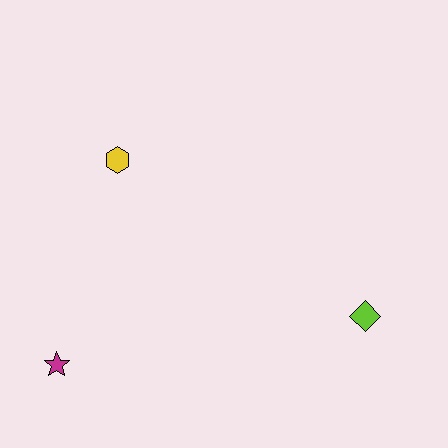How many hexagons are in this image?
There is 1 hexagon.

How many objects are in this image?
There are 3 objects.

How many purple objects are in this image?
There are no purple objects.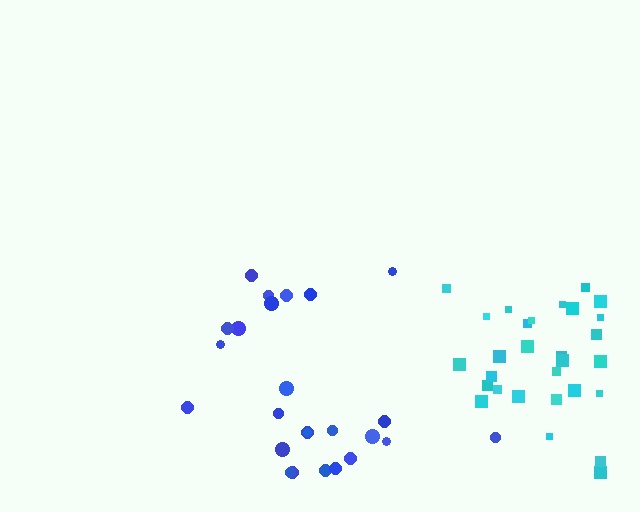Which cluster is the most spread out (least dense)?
Blue.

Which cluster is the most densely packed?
Cyan.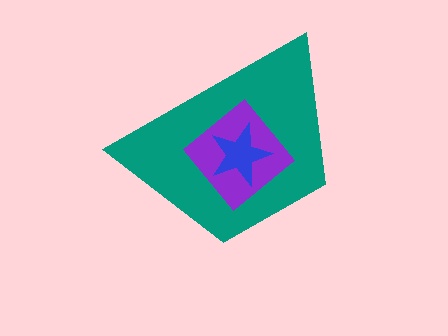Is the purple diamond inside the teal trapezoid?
Yes.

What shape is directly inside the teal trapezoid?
The purple diamond.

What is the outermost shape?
The teal trapezoid.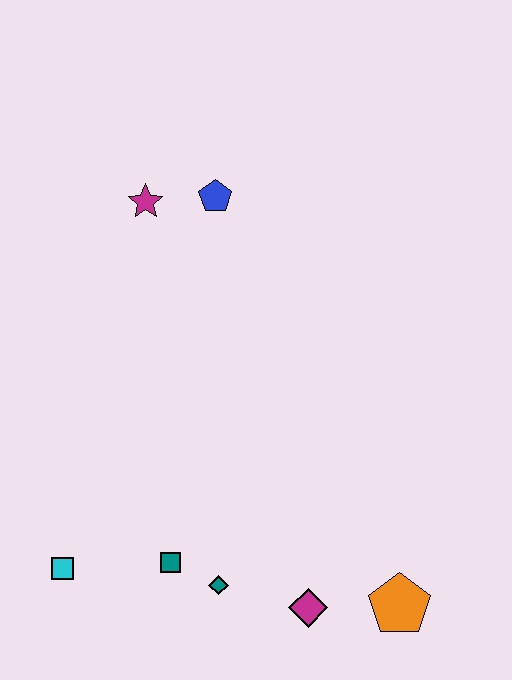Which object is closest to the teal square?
The teal diamond is closest to the teal square.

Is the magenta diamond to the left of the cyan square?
No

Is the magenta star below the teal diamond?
No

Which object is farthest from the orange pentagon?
The magenta star is farthest from the orange pentagon.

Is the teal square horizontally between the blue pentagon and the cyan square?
Yes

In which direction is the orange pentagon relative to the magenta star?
The orange pentagon is below the magenta star.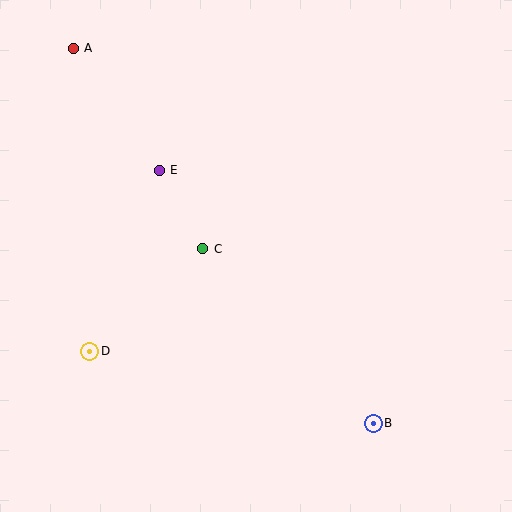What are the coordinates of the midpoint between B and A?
The midpoint between B and A is at (223, 236).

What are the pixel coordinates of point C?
Point C is at (203, 249).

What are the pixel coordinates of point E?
Point E is at (159, 170).